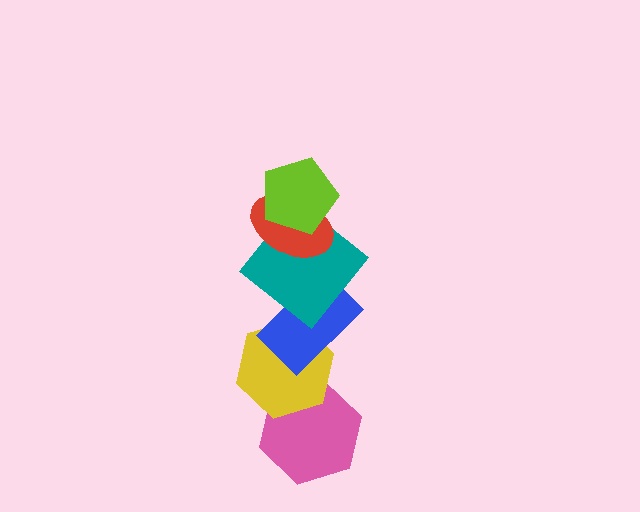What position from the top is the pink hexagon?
The pink hexagon is 6th from the top.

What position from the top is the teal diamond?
The teal diamond is 3rd from the top.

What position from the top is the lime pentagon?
The lime pentagon is 1st from the top.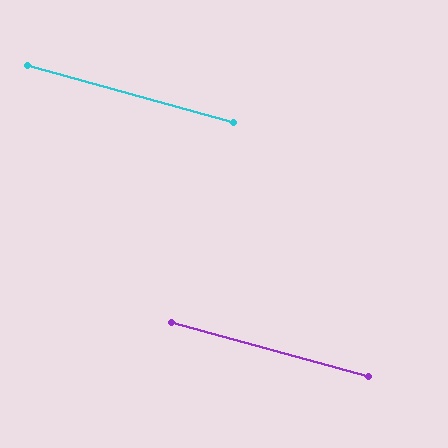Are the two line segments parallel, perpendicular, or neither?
Parallel — their directions differ by only 0.2°.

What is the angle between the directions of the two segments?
Approximately 0 degrees.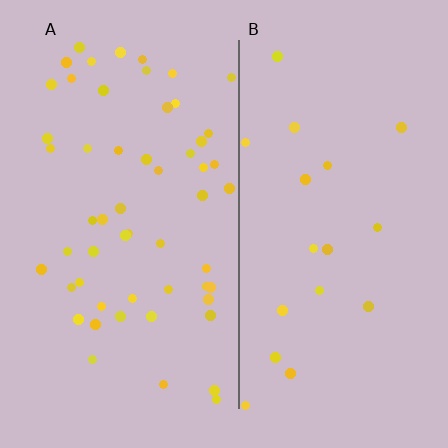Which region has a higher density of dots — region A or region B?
A (the left).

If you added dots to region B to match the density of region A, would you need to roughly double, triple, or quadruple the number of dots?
Approximately triple.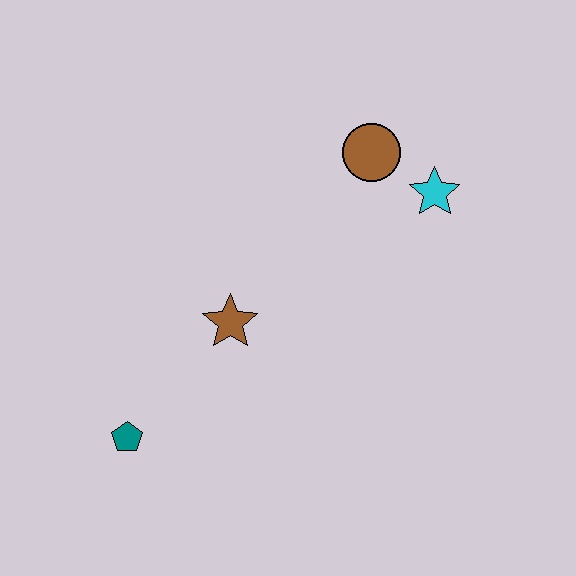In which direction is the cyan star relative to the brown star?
The cyan star is to the right of the brown star.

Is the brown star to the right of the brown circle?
No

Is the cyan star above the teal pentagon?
Yes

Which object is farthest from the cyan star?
The teal pentagon is farthest from the cyan star.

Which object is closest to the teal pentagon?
The brown star is closest to the teal pentagon.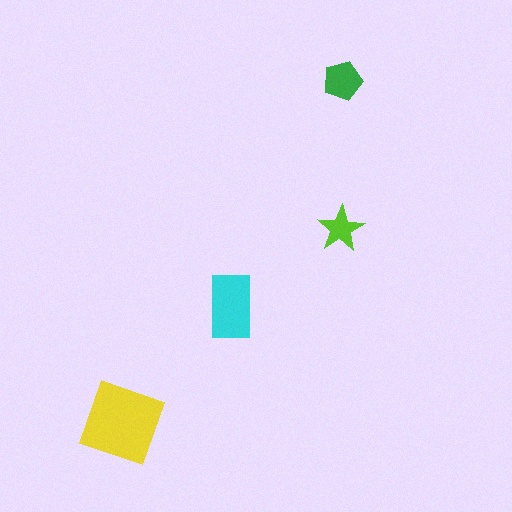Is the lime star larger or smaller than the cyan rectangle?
Smaller.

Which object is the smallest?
The lime star.